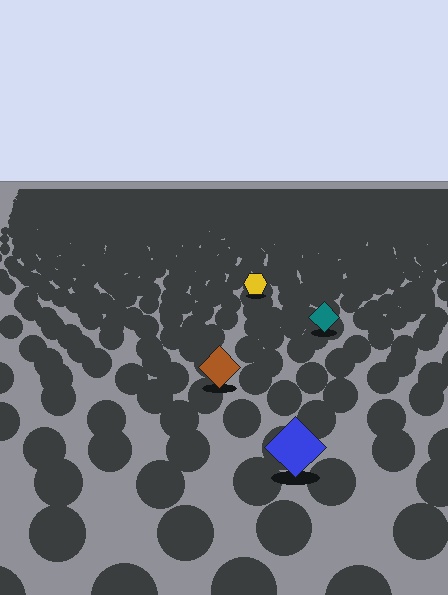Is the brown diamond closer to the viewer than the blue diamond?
No. The blue diamond is closer — you can tell from the texture gradient: the ground texture is coarser near it.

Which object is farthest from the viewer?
The yellow hexagon is farthest from the viewer. It appears smaller and the ground texture around it is denser.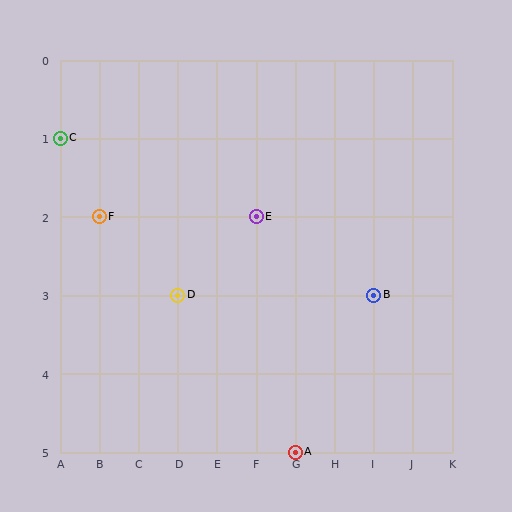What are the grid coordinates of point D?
Point D is at grid coordinates (D, 3).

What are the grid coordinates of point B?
Point B is at grid coordinates (I, 3).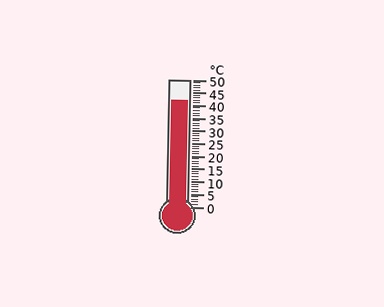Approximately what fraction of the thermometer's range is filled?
The thermometer is filled to approximately 85% of its range.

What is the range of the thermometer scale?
The thermometer scale ranges from 0°C to 50°C.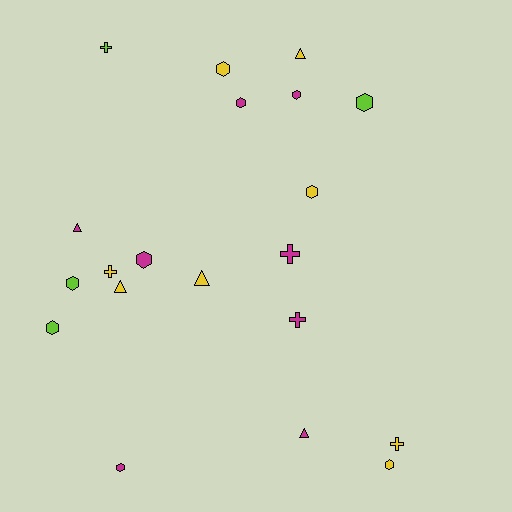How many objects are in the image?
There are 20 objects.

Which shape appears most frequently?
Hexagon, with 10 objects.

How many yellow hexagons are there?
There are 3 yellow hexagons.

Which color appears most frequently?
Magenta, with 8 objects.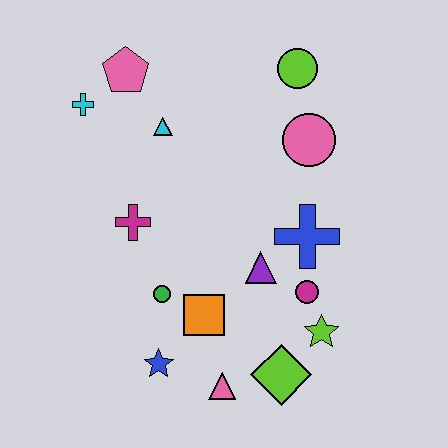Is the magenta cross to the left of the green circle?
Yes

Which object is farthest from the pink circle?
The blue star is farthest from the pink circle.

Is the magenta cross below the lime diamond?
No